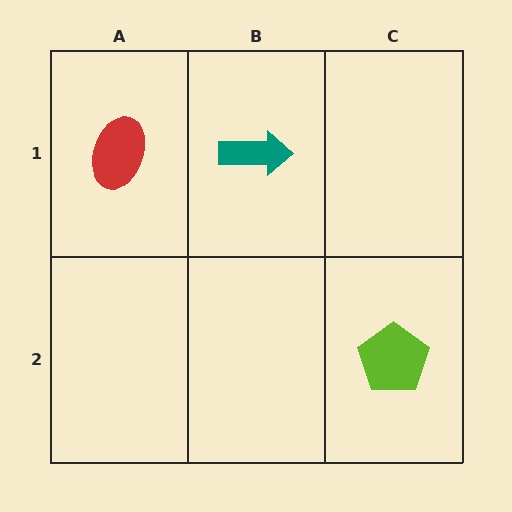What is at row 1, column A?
A red ellipse.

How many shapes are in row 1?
2 shapes.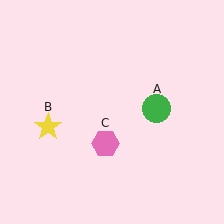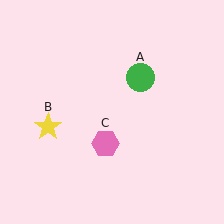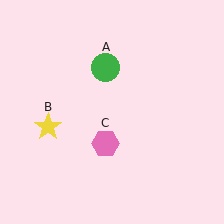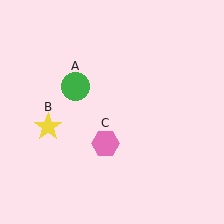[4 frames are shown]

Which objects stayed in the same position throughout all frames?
Yellow star (object B) and pink hexagon (object C) remained stationary.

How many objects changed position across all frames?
1 object changed position: green circle (object A).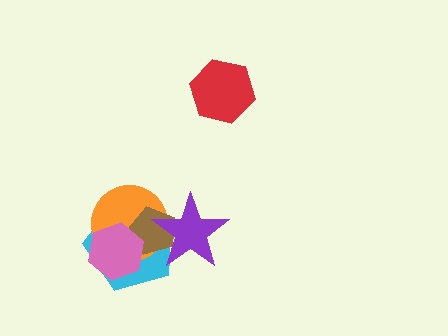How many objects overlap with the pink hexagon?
3 objects overlap with the pink hexagon.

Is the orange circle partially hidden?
Yes, it is partially covered by another shape.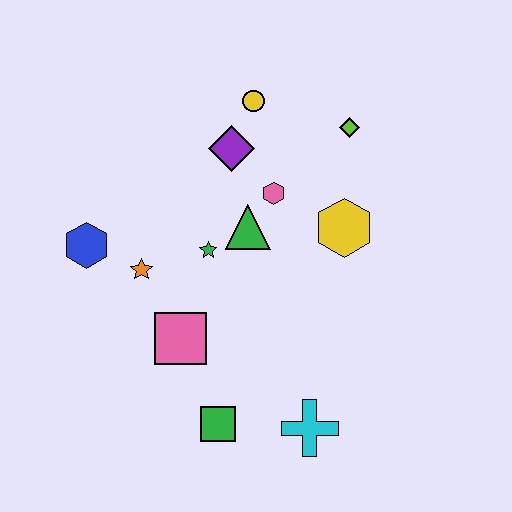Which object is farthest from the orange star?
The lime diamond is farthest from the orange star.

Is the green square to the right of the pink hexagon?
No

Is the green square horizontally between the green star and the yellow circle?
Yes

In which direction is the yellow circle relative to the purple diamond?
The yellow circle is above the purple diamond.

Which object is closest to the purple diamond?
The yellow circle is closest to the purple diamond.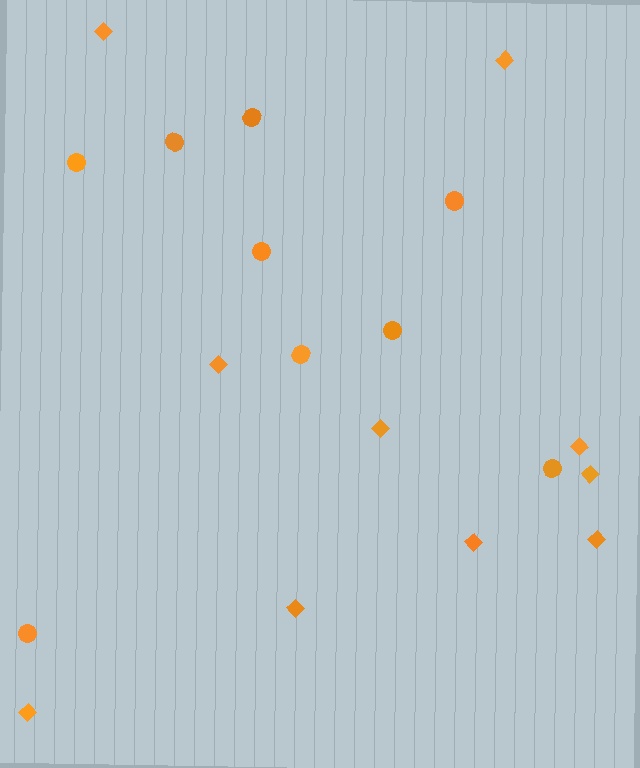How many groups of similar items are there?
There are 2 groups: one group of circles (9) and one group of diamonds (10).